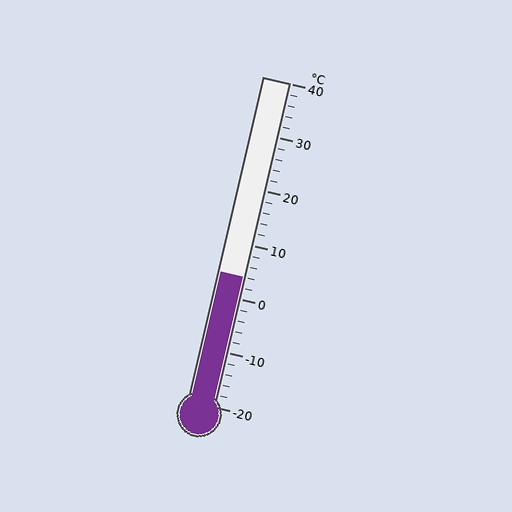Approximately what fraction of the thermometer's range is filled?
The thermometer is filled to approximately 40% of its range.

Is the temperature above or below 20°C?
The temperature is below 20°C.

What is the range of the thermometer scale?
The thermometer scale ranges from -20°C to 40°C.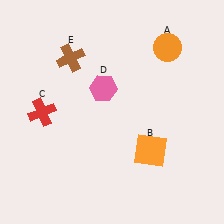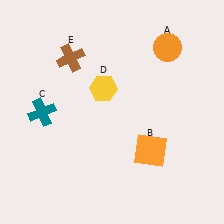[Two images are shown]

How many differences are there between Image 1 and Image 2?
There are 2 differences between the two images.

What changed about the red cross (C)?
In Image 1, C is red. In Image 2, it changed to teal.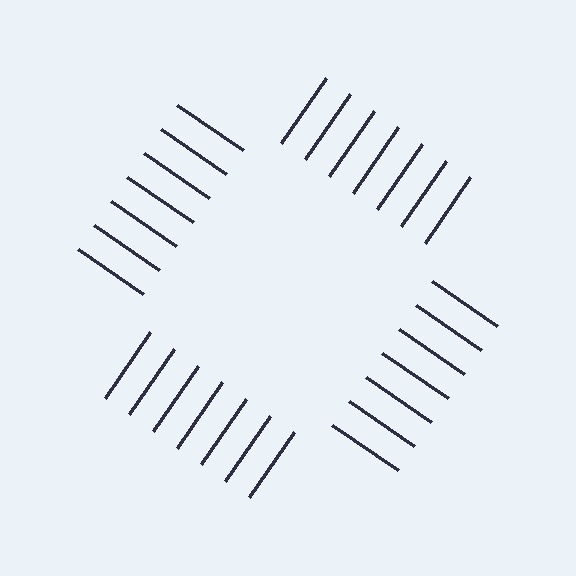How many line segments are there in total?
28 — 7 along each of the 4 edges.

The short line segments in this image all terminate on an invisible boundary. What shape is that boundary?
An illusory square — the line segments terminate on its edges but no continuous stroke is drawn.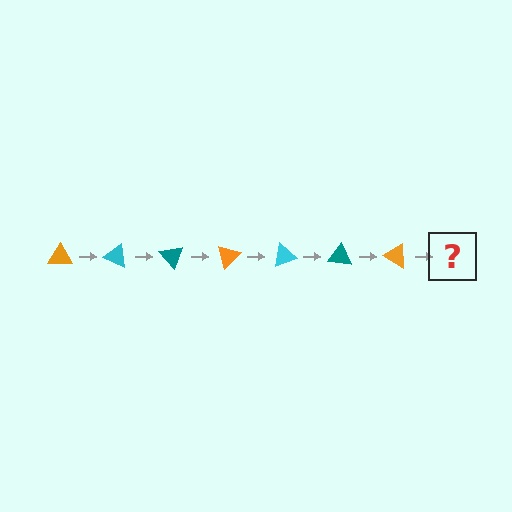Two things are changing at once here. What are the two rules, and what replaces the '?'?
The two rules are that it rotates 25 degrees each step and the color cycles through orange, cyan, and teal. The '?' should be a cyan triangle, rotated 175 degrees from the start.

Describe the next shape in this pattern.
It should be a cyan triangle, rotated 175 degrees from the start.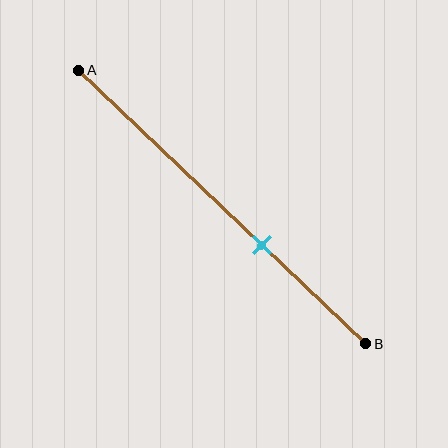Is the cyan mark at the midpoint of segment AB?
No, the mark is at about 65% from A, not at the 50% midpoint.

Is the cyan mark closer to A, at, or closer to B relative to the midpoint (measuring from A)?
The cyan mark is closer to point B than the midpoint of segment AB.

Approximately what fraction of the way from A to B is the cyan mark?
The cyan mark is approximately 65% of the way from A to B.